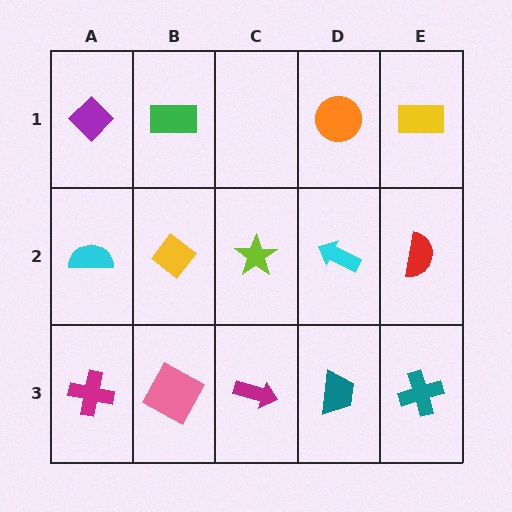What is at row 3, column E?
A teal cross.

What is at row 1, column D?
An orange circle.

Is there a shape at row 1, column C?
No, that cell is empty.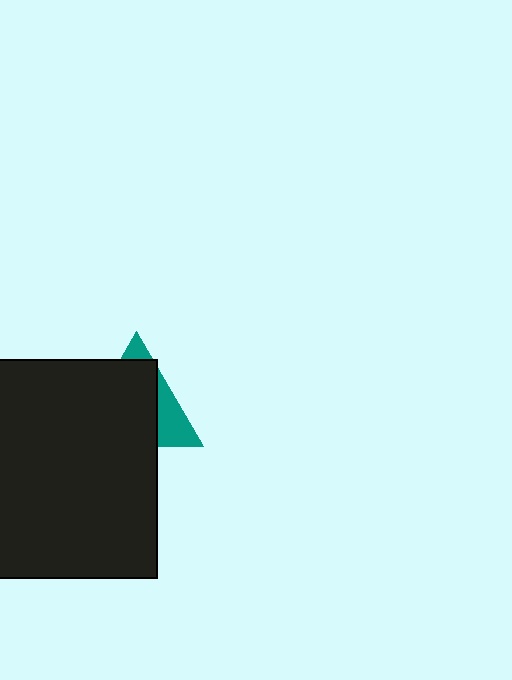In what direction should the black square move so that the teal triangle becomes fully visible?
The black square should move toward the lower-left. That is the shortest direction to clear the overlap and leave the teal triangle fully visible.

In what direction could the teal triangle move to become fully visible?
The teal triangle could move toward the upper-right. That would shift it out from behind the black square entirely.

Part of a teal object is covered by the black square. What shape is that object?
It is a triangle.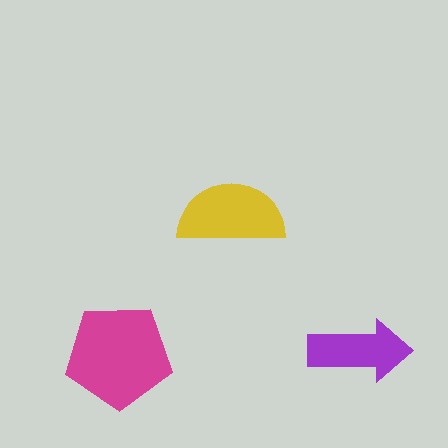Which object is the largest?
The magenta pentagon.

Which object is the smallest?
The purple arrow.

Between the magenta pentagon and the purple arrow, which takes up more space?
The magenta pentagon.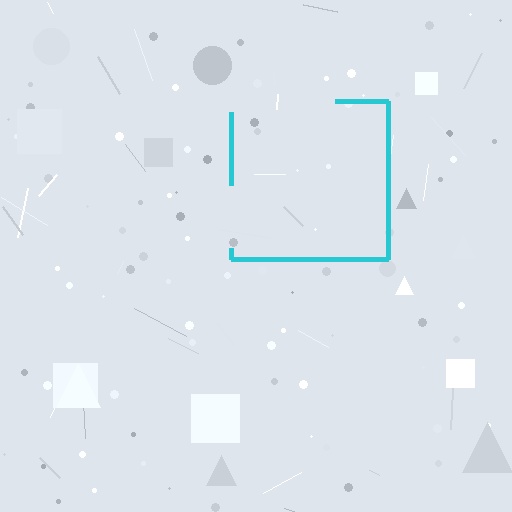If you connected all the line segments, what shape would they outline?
They would outline a square.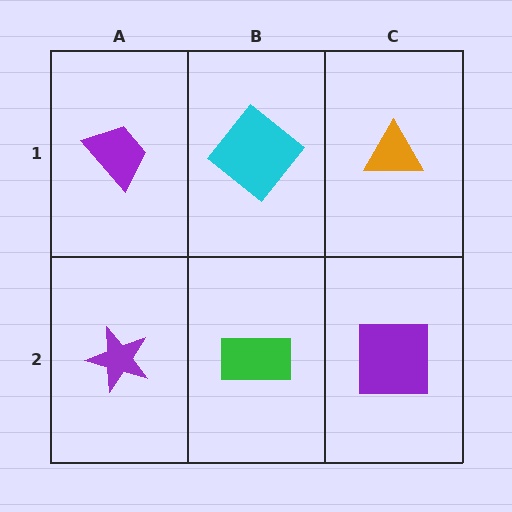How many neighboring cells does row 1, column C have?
2.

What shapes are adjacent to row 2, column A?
A purple trapezoid (row 1, column A), a green rectangle (row 2, column B).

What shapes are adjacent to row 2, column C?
An orange triangle (row 1, column C), a green rectangle (row 2, column B).